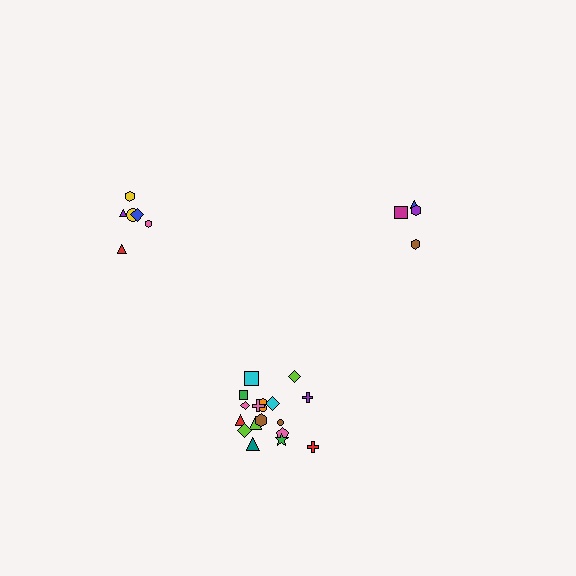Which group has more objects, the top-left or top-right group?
The top-left group.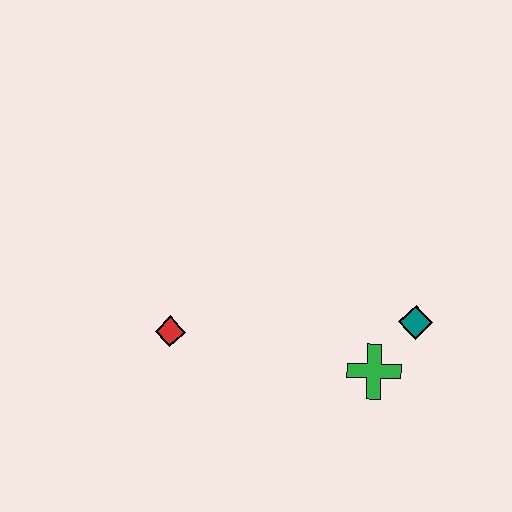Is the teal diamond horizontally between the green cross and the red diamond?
No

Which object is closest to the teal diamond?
The green cross is closest to the teal diamond.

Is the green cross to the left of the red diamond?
No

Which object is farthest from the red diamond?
The teal diamond is farthest from the red diamond.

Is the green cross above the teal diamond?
No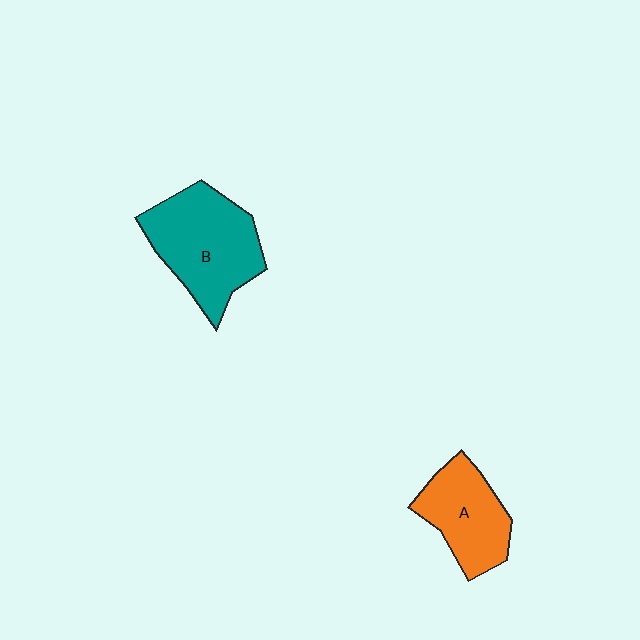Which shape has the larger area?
Shape B (teal).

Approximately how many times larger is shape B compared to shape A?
Approximately 1.4 times.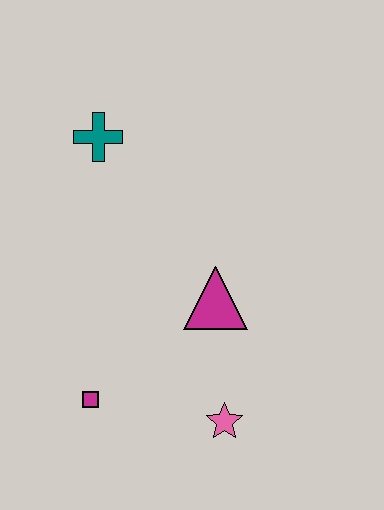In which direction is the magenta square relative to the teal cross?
The magenta square is below the teal cross.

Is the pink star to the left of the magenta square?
No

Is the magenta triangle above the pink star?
Yes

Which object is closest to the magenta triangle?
The pink star is closest to the magenta triangle.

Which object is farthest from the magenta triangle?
The teal cross is farthest from the magenta triangle.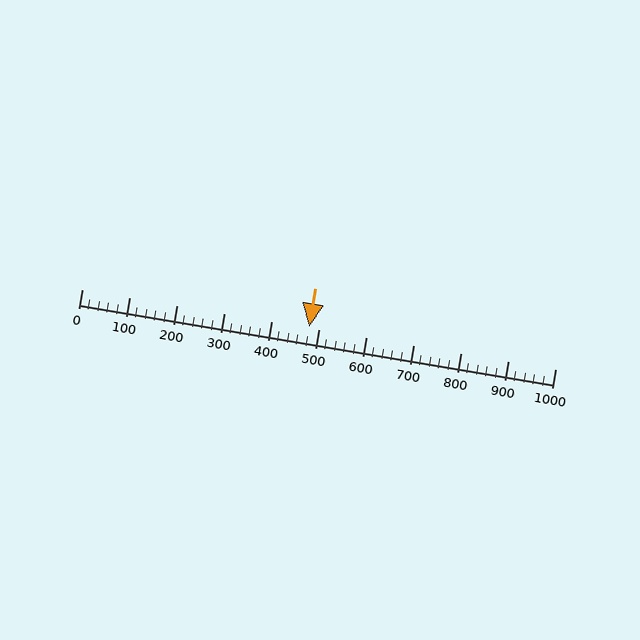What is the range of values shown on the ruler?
The ruler shows values from 0 to 1000.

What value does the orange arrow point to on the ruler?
The orange arrow points to approximately 480.